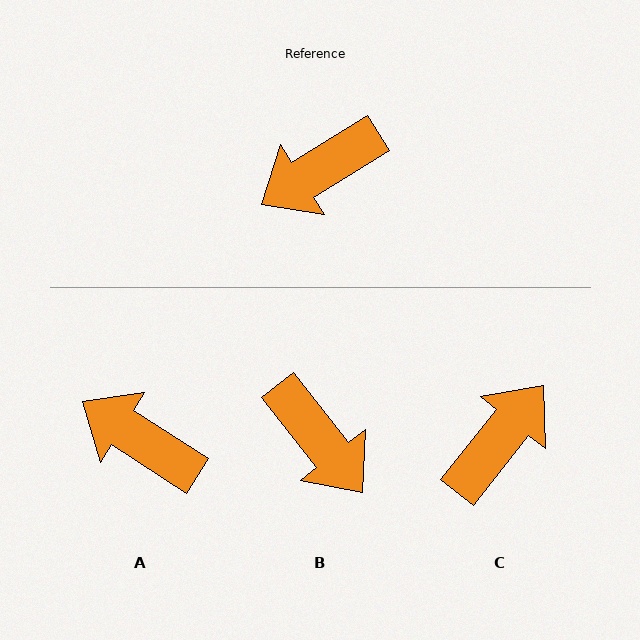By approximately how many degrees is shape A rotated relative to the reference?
Approximately 64 degrees clockwise.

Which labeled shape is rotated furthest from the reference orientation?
C, about 160 degrees away.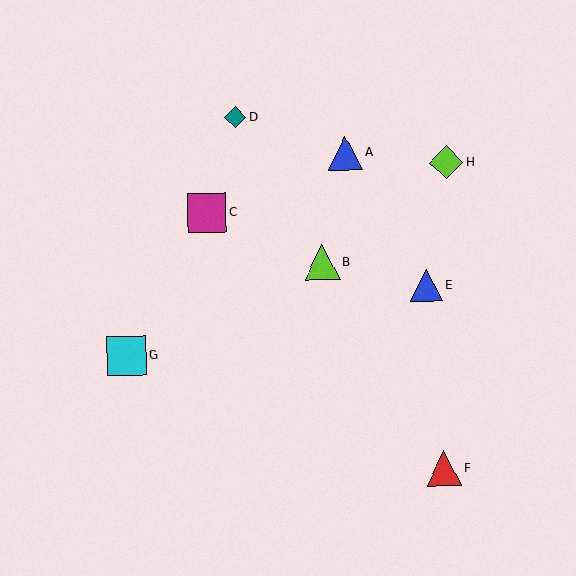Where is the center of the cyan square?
The center of the cyan square is at (126, 356).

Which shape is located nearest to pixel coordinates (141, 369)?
The cyan square (labeled G) at (126, 356) is nearest to that location.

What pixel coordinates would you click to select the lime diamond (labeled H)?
Click at (446, 162) to select the lime diamond H.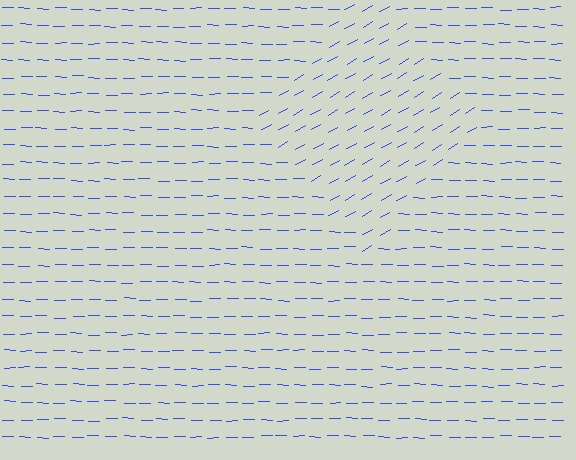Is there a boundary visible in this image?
Yes, there is a texture boundary formed by a change in line orientation.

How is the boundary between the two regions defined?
The boundary is defined purely by a change in line orientation (approximately 31 degrees difference). All lines are the same color and thickness.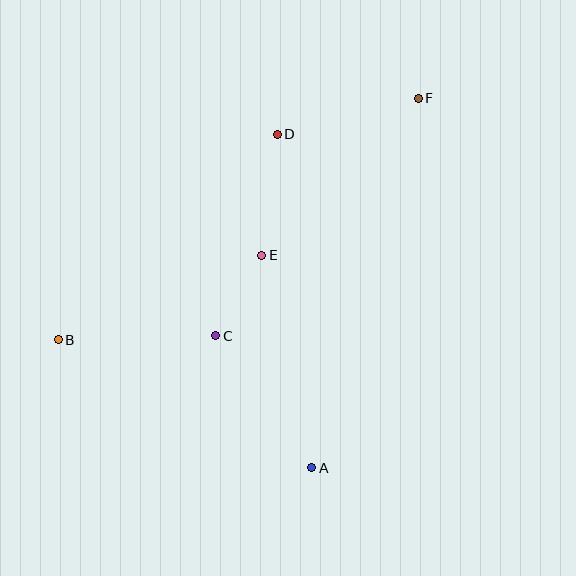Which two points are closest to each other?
Points C and E are closest to each other.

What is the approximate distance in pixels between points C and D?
The distance between C and D is approximately 211 pixels.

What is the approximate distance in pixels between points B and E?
The distance between B and E is approximately 221 pixels.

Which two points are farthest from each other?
Points B and F are farthest from each other.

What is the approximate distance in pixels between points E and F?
The distance between E and F is approximately 222 pixels.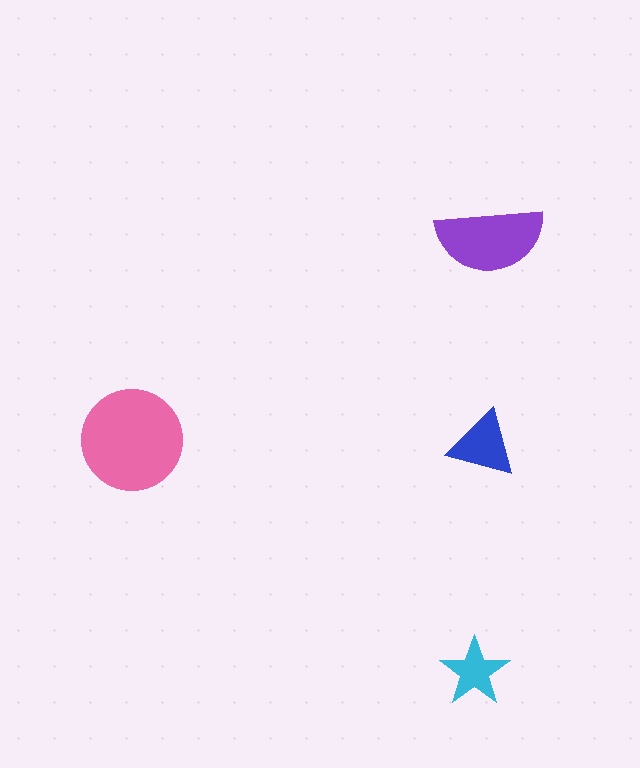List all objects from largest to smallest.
The pink circle, the purple semicircle, the blue triangle, the cyan star.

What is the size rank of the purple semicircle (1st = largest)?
2nd.